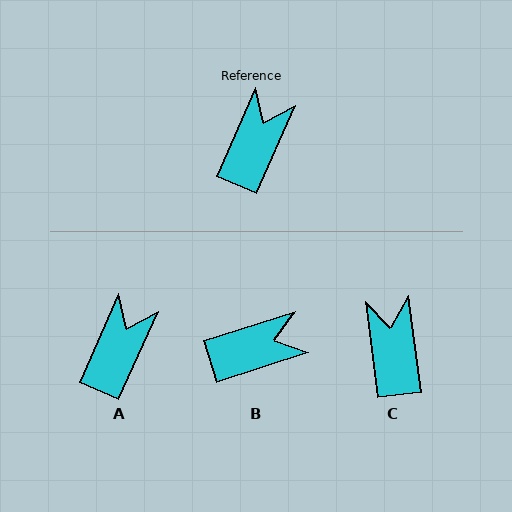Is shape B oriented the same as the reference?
No, it is off by about 48 degrees.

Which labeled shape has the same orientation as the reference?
A.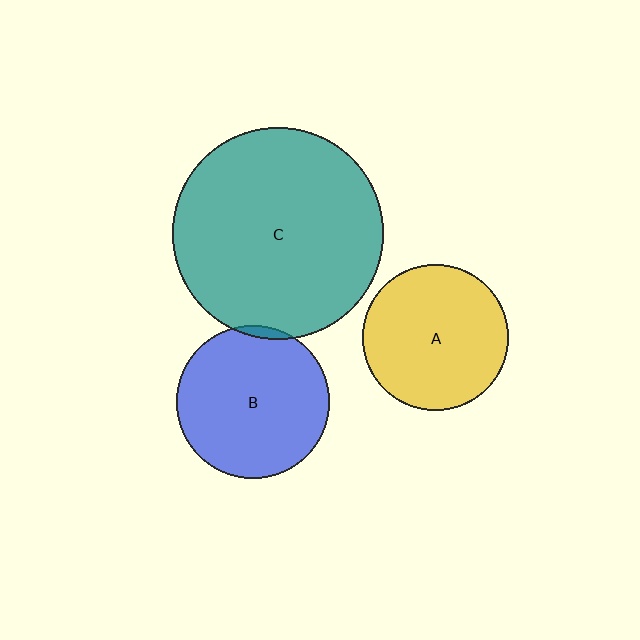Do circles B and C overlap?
Yes.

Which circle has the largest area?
Circle C (teal).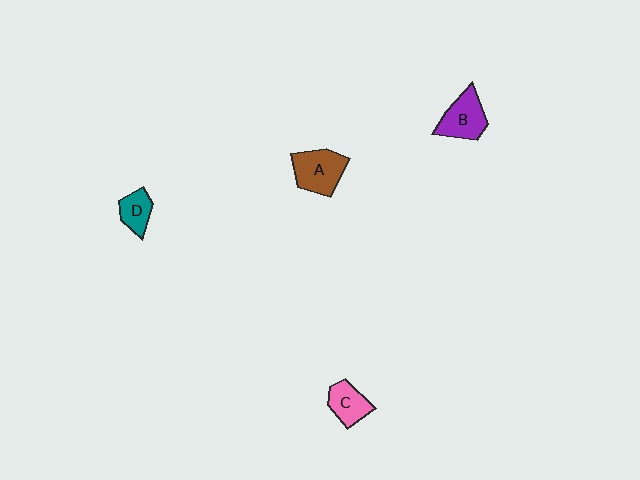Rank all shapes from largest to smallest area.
From largest to smallest: A (brown), B (purple), C (pink), D (teal).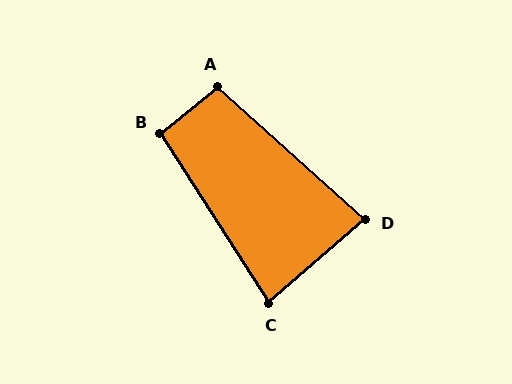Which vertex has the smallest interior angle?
C, at approximately 81 degrees.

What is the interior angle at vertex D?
Approximately 83 degrees (acute).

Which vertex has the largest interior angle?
A, at approximately 99 degrees.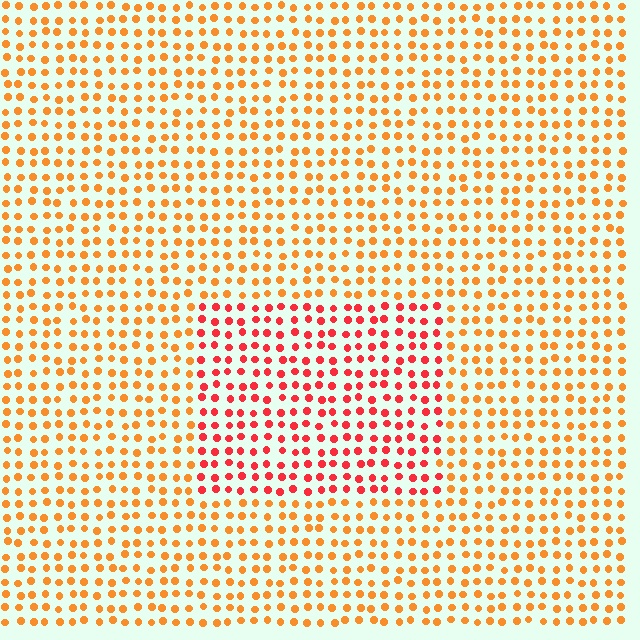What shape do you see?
I see a rectangle.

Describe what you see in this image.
The image is filled with small orange elements in a uniform arrangement. A rectangle-shaped region is visible where the elements are tinted to a slightly different hue, forming a subtle color boundary.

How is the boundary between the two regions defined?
The boundary is defined purely by a slight shift in hue (about 33 degrees). Spacing, size, and orientation are identical on both sides.